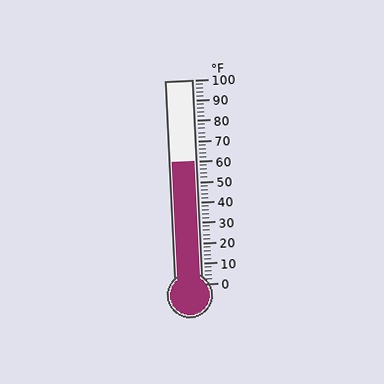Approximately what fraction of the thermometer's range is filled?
The thermometer is filled to approximately 60% of its range.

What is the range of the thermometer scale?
The thermometer scale ranges from 0°F to 100°F.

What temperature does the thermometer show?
The thermometer shows approximately 60°F.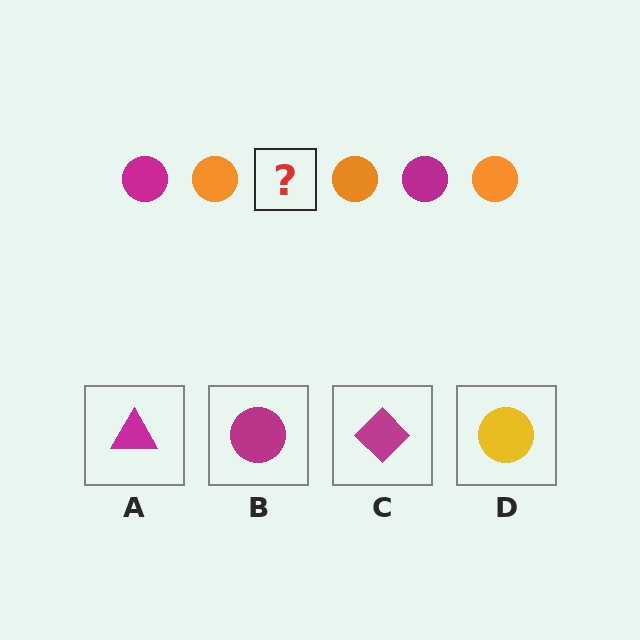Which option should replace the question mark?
Option B.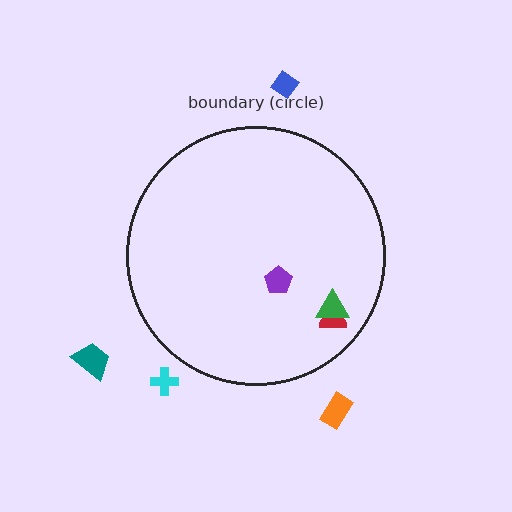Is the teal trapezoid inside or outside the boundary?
Outside.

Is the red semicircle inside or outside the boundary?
Inside.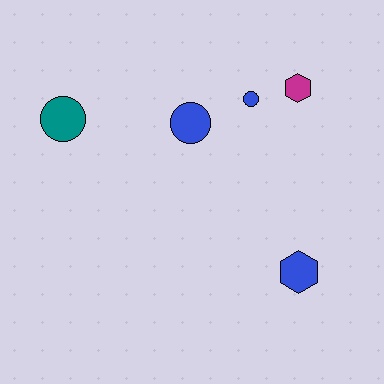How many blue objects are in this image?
There are 3 blue objects.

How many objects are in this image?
There are 5 objects.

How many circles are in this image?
There are 3 circles.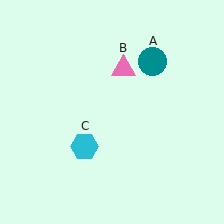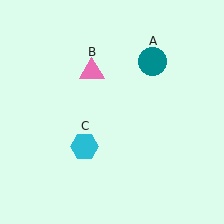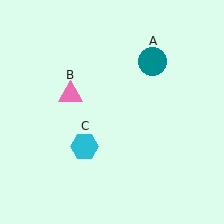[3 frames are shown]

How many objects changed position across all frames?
1 object changed position: pink triangle (object B).